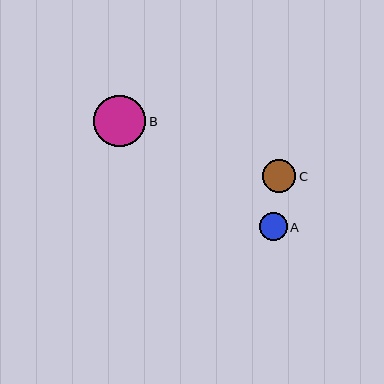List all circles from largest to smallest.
From largest to smallest: B, C, A.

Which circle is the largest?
Circle B is the largest with a size of approximately 52 pixels.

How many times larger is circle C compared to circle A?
Circle C is approximately 1.2 times the size of circle A.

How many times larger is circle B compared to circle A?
Circle B is approximately 1.9 times the size of circle A.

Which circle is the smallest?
Circle A is the smallest with a size of approximately 27 pixels.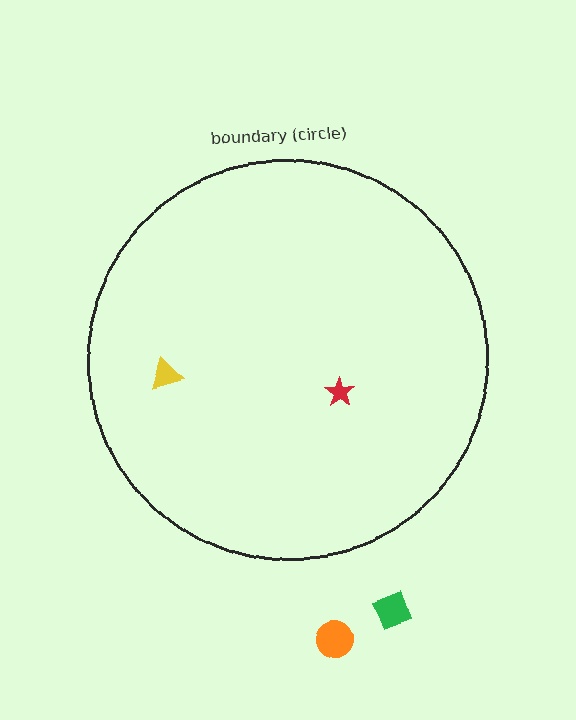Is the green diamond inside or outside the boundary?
Outside.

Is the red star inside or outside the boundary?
Inside.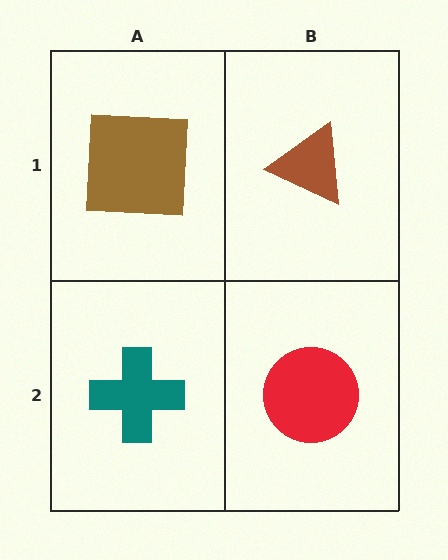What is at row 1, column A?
A brown square.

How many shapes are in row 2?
2 shapes.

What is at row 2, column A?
A teal cross.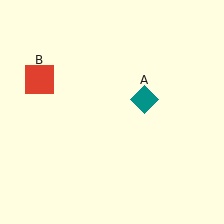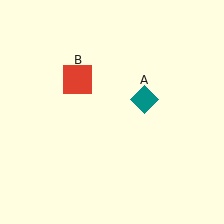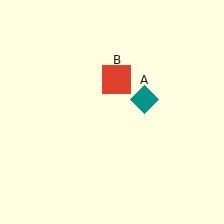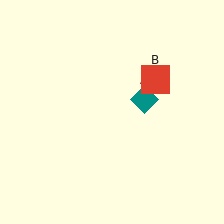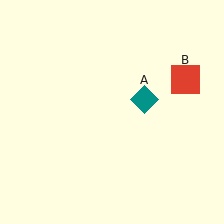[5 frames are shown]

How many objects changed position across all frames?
1 object changed position: red square (object B).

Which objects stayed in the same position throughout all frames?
Teal diamond (object A) remained stationary.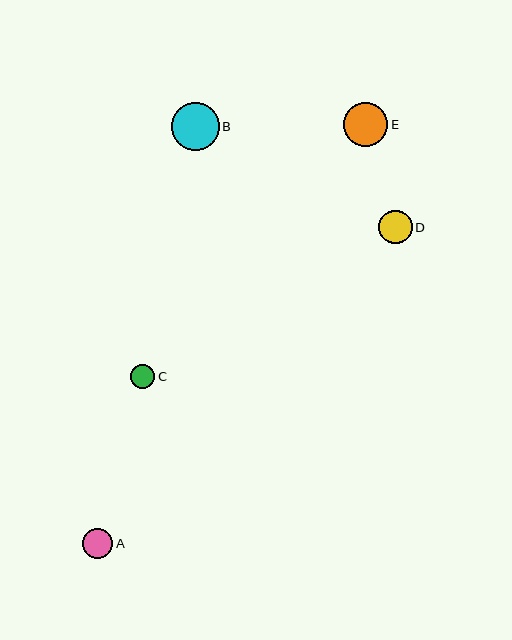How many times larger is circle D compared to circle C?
Circle D is approximately 1.4 times the size of circle C.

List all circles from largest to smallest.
From largest to smallest: B, E, D, A, C.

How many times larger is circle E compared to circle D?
Circle E is approximately 1.3 times the size of circle D.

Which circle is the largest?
Circle B is the largest with a size of approximately 48 pixels.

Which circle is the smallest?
Circle C is the smallest with a size of approximately 24 pixels.